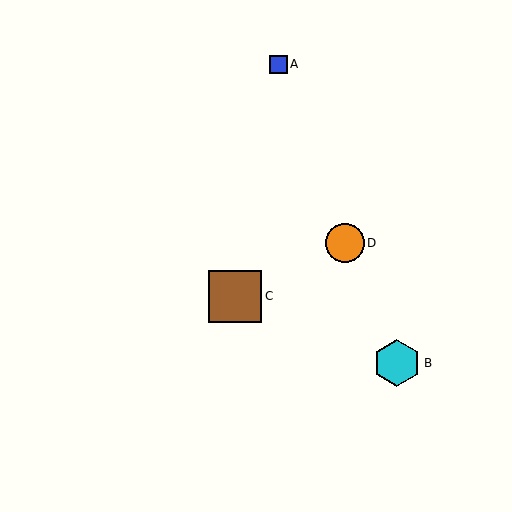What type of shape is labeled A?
Shape A is a blue square.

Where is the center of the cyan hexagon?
The center of the cyan hexagon is at (397, 363).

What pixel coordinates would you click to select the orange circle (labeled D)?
Click at (345, 243) to select the orange circle D.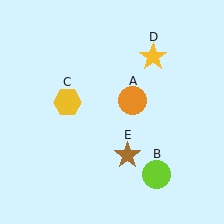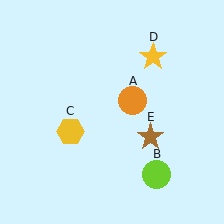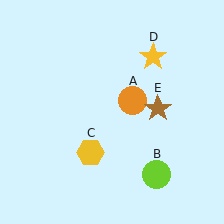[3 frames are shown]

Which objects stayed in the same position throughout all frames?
Orange circle (object A) and lime circle (object B) and yellow star (object D) remained stationary.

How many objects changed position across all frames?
2 objects changed position: yellow hexagon (object C), brown star (object E).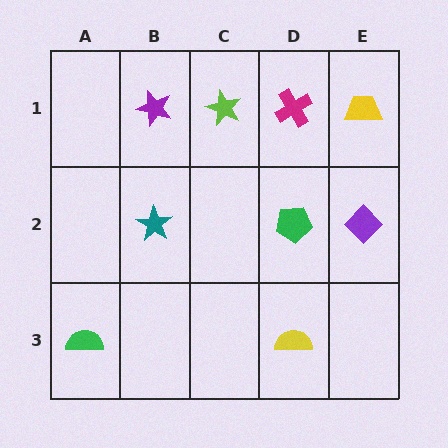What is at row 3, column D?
A yellow semicircle.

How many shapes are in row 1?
4 shapes.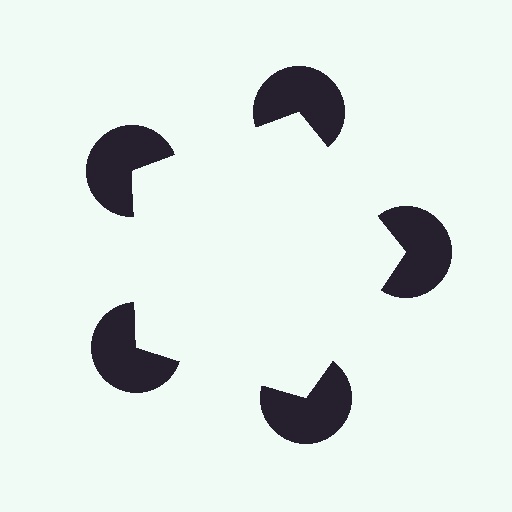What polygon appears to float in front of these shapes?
An illusory pentagon — its edges are inferred from the aligned wedge cuts in the pac-man discs, not physically drawn.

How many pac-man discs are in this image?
There are 5 — one at each vertex of the illusory pentagon.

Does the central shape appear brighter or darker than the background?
It typically appears slightly brighter than the background, even though no actual brightness change is drawn.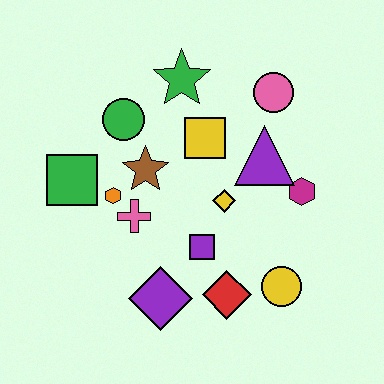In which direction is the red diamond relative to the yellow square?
The red diamond is below the yellow square.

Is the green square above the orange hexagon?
Yes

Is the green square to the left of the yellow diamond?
Yes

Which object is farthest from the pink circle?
The purple diamond is farthest from the pink circle.